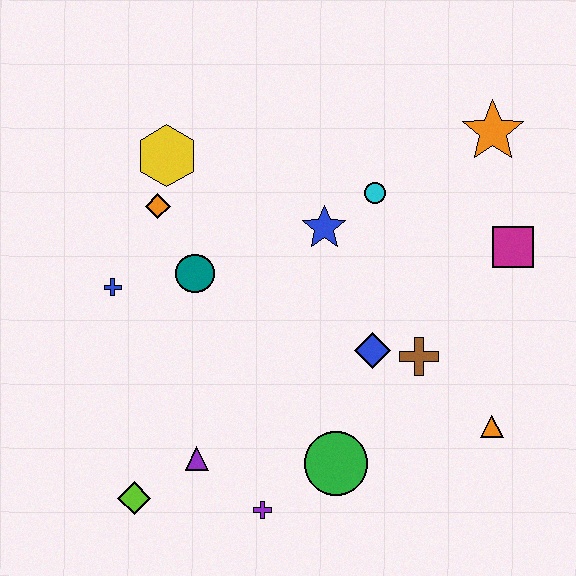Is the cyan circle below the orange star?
Yes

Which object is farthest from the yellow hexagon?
The orange triangle is farthest from the yellow hexagon.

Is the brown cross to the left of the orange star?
Yes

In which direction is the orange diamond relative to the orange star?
The orange diamond is to the left of the orange star.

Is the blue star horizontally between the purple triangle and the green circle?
Yes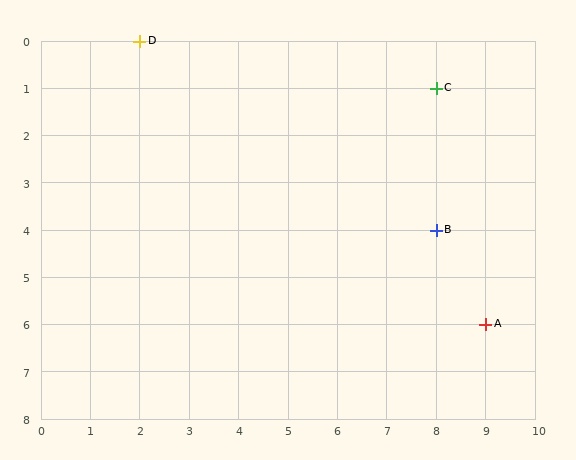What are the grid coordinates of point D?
Point D is at grid coordinates (2, 0).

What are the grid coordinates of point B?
Point B is at grid coordinates (8, 4).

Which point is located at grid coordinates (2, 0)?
Point D is at (2, 0).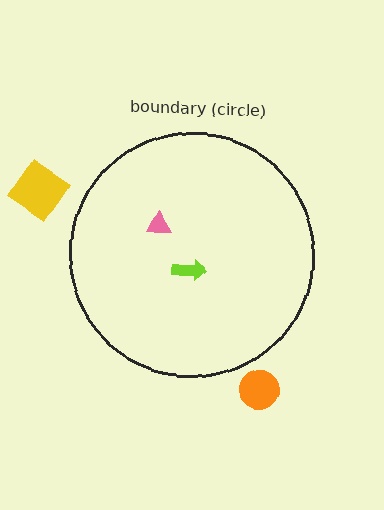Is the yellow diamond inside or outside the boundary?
Outside.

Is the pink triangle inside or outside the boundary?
Inside.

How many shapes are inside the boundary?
2 inside, 2 outside.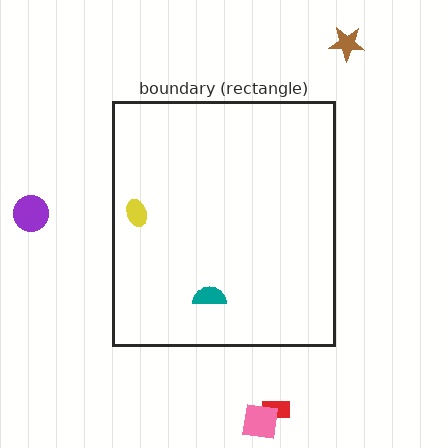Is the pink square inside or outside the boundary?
Outside.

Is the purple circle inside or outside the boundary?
Outside.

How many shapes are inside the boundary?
2 inside, 4 outside.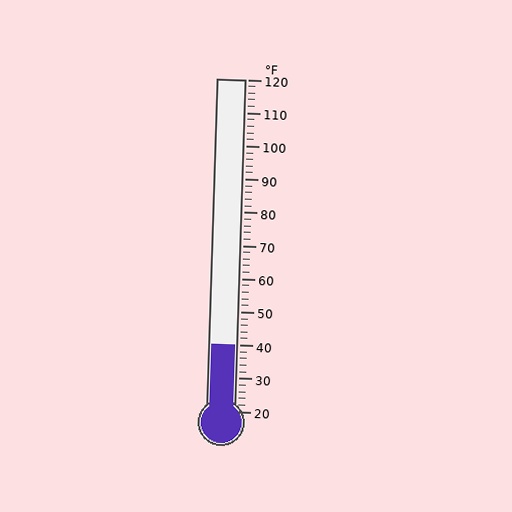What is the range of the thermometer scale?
The thermometer scale ranges from 20°F to 120°F.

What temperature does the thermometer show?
The thermometer shows approximately 40°F.